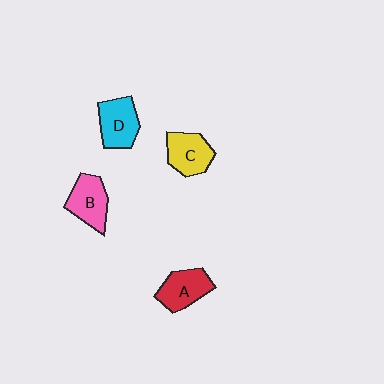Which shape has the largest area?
Shape D (cyan).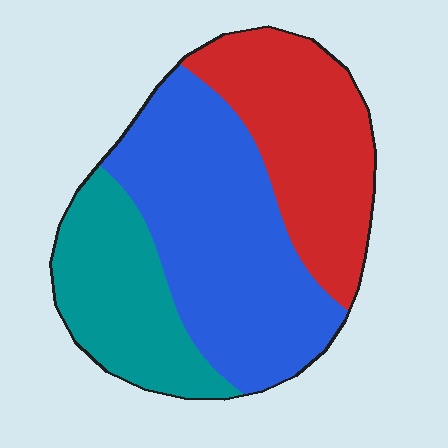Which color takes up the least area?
Teal, at roughly 25%.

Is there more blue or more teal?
Blue.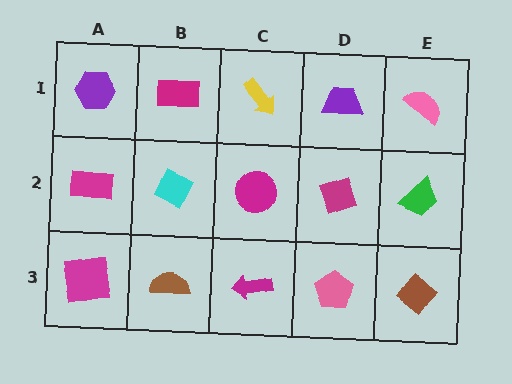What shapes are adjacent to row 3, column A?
A magenta rectangle (row 2, column A), a brown semicircle (row 3, column B).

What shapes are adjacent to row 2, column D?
A purple trapezoid (row 1, column D), a pink pentagon (row 3, column D), a magenta circle (row 2, column C), a green trapezoid (row 2, column E).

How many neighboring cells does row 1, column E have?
2.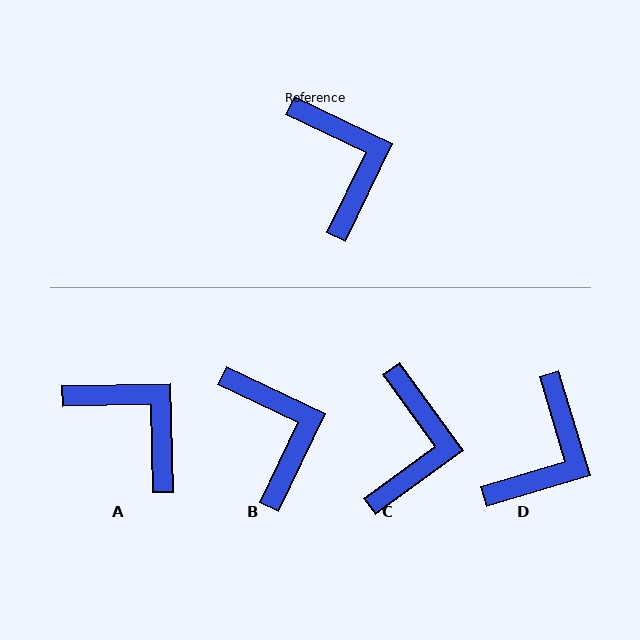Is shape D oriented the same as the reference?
No, it is off by about 48 degrees.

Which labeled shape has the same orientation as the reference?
B.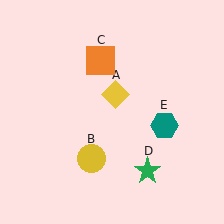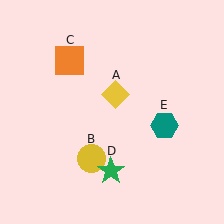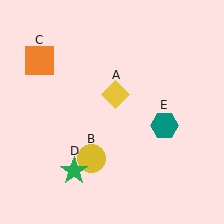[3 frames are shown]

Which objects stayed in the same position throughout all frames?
Yellow diamond (object A) and yellow circle (object B) and teal hexagon (object E) remained stationary.